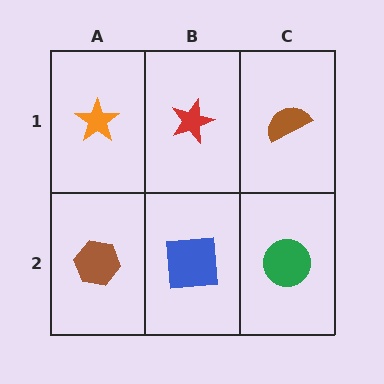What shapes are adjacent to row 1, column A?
A brown hexagon (row 2, column A), a red star (row 1, column B).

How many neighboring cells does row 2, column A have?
2.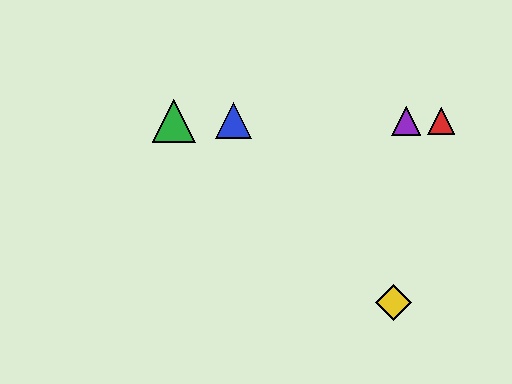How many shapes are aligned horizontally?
4 shapes (the red triangle, the blue triangle, the green triangle, the purple triangle) are aligned horizontally.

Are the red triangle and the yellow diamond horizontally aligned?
No, the red triangle is at y≈121 and the yellow diamond is at y≈303.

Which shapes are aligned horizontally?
The red triangle, the blue triangle, the green triangle, the purple triangle are aligned horizontally.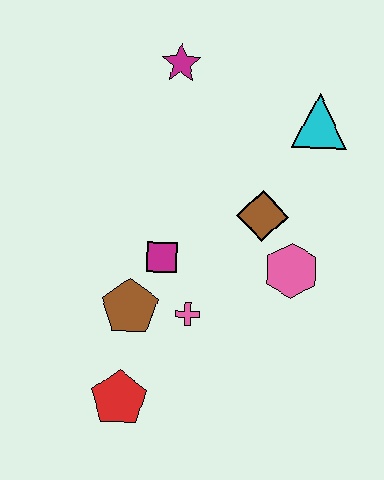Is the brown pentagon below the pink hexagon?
Yes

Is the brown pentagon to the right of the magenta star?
No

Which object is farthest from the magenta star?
The red pentagon is farthest from the magenta star.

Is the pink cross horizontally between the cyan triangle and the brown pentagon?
Yes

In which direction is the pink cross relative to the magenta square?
The pink cross is below the magenta square.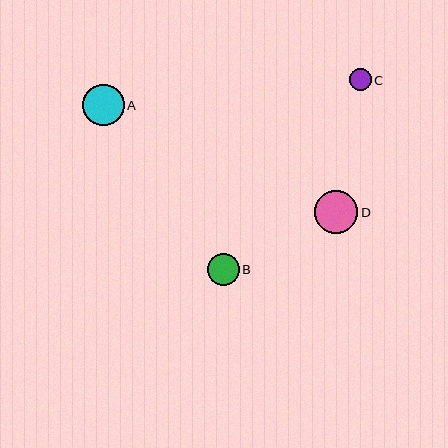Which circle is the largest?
Circle D is the largest with a size of approximately 43 pixels.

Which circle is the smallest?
Circle C is the smallest with a size of approximately 22 pixels.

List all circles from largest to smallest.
From largest to smallest: D, A, B, C.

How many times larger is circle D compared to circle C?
Circle D is approximately 2.0 times the size of circle C.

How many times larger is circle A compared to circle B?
Circle A is approximately 1.3 times the size of circle B.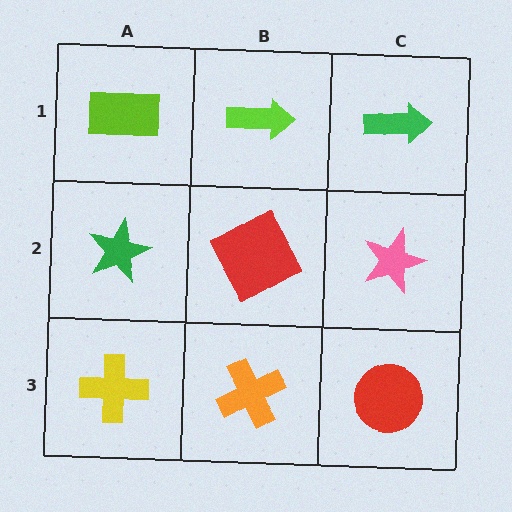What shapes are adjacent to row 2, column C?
A green arrow (row 1, column C), a red circle (row 3, column C), a red square (row 2, column B).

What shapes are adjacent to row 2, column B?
A lime arrow (row 1, column B), an orange cross (row 3, column B), a green star (row 2, column A), a pink star (row 2, column C).